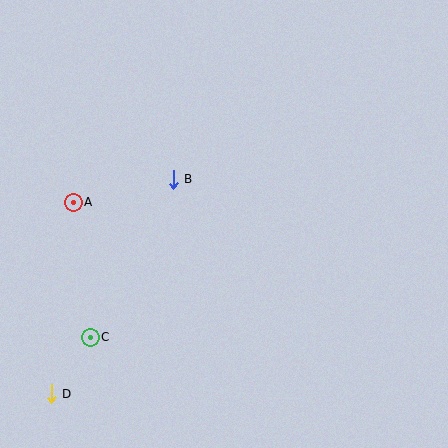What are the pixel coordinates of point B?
Point B is at (173, 179).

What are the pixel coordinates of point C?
Point C is at (90, 337).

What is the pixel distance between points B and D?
The distance between B and D is 247 pixels.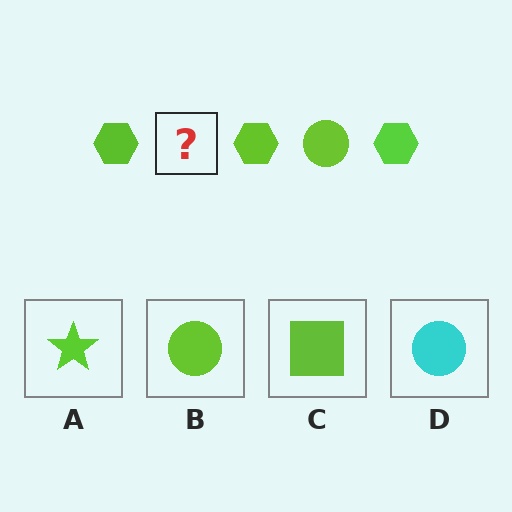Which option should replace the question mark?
Option B.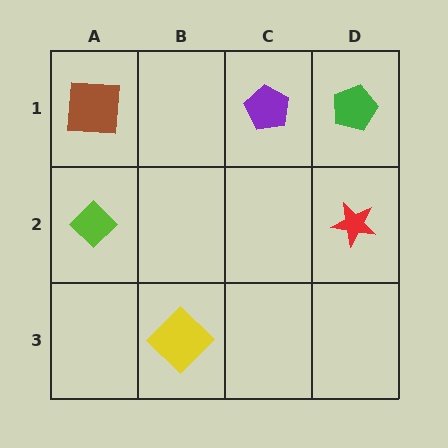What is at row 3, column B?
A yellow diamond.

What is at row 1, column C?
A purple pentagon.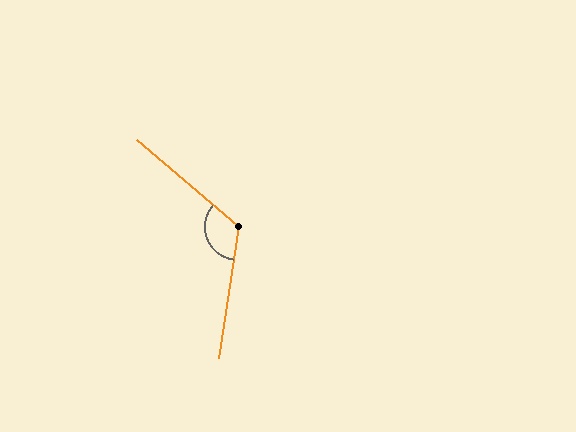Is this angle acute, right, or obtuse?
It is obtuse.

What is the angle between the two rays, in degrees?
Approximately 122 degrees.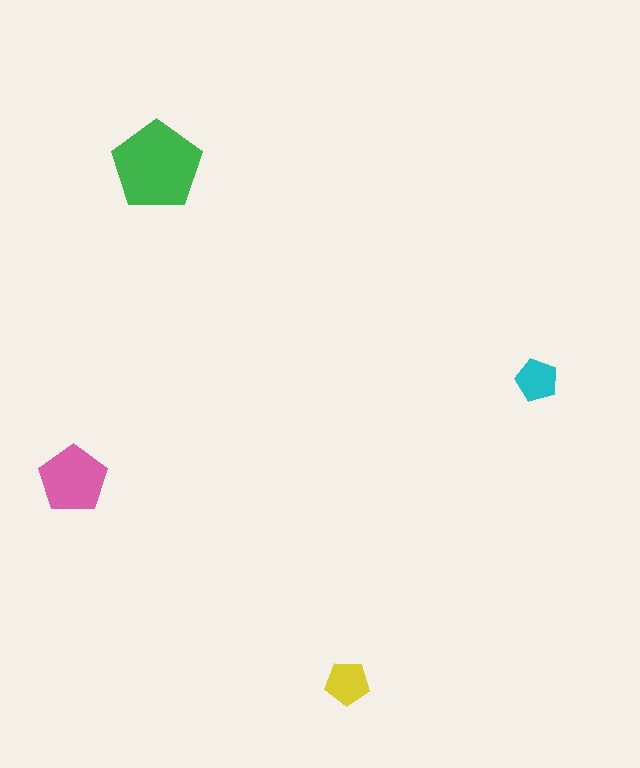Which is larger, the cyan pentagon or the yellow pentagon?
The yellow one.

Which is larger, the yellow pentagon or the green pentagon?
The green one.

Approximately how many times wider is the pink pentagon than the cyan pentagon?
About 1.5 times wider.